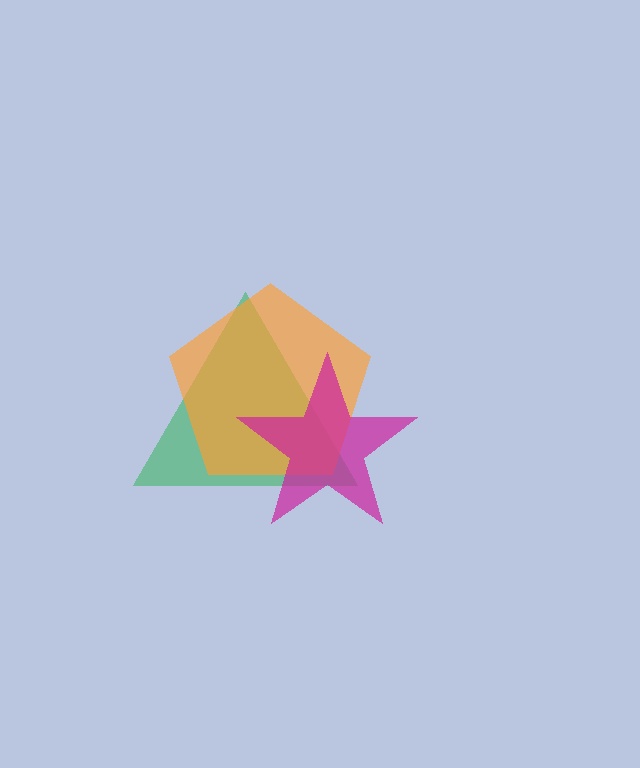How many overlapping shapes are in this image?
There are 3 overlapping shapes in the image.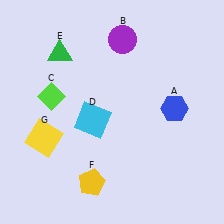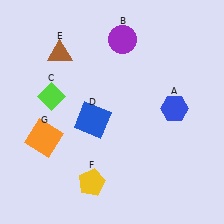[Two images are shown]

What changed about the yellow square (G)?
In Image 1, G is yellow. In Image 2, it changed to orange.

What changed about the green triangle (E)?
In Image 1, E is green. In Image 2, it changed to brown.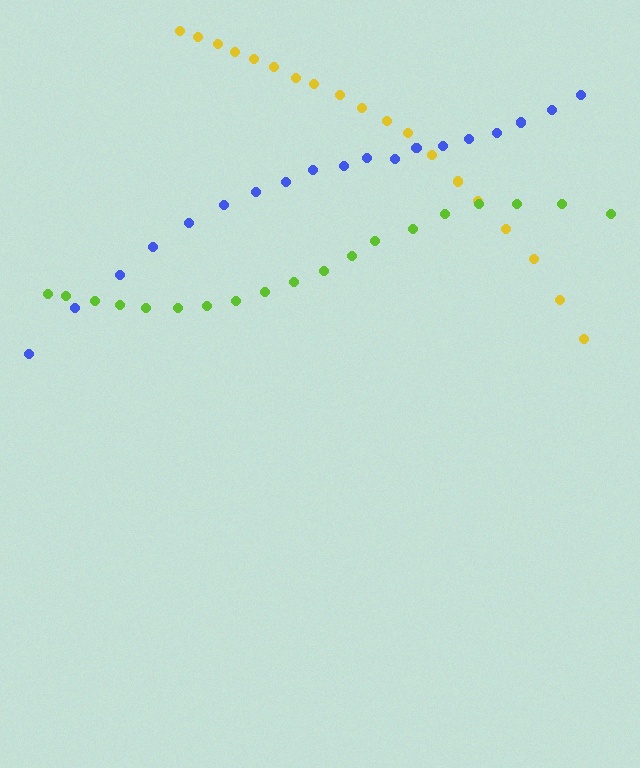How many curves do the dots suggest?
There are 3 distinct paths.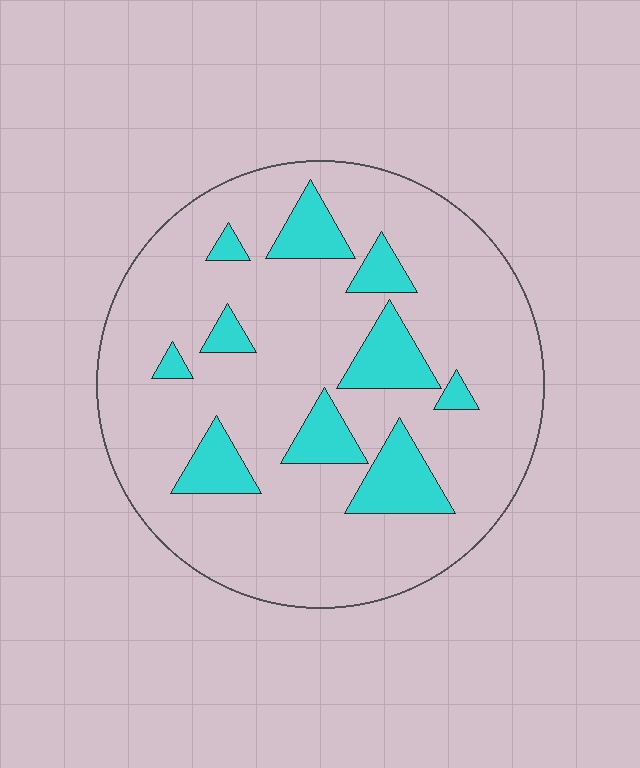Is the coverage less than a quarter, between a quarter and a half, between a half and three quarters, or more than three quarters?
Less than a quarter.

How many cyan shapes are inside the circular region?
10.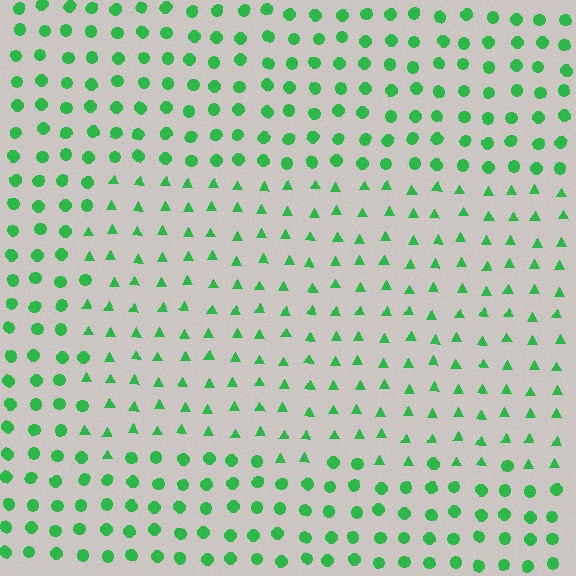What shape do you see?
I see a rectangle.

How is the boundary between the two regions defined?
The boundary is defined by a change in element shape: triangles inside vs. circles outside. All elements share the same color and spacing.